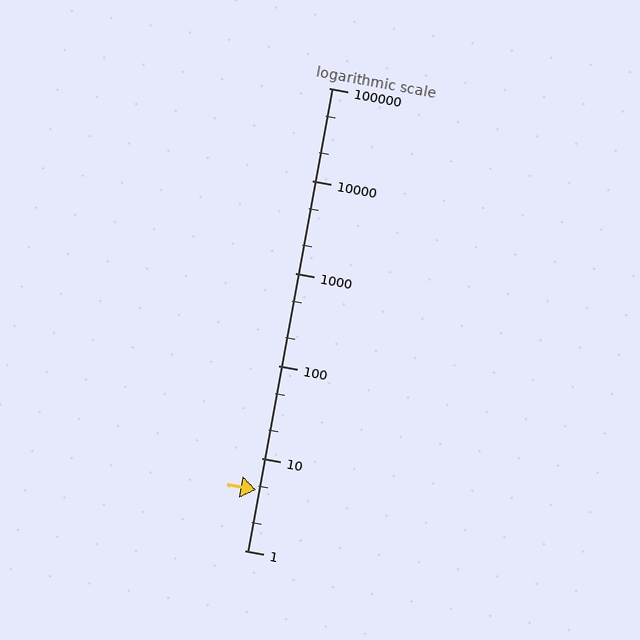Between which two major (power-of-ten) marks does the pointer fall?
The pointer is between 1 and 10.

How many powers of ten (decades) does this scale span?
The scale spans 5 decades, from 1 to 100000.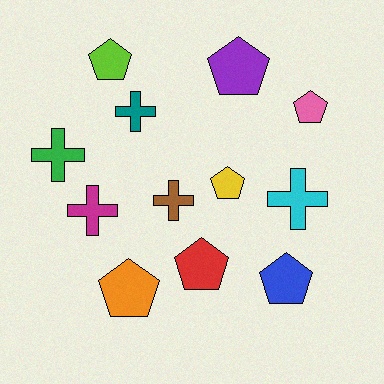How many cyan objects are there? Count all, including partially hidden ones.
There is 1 cyan object.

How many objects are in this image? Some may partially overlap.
There are 12 objects.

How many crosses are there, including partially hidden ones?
There are 5 crosses.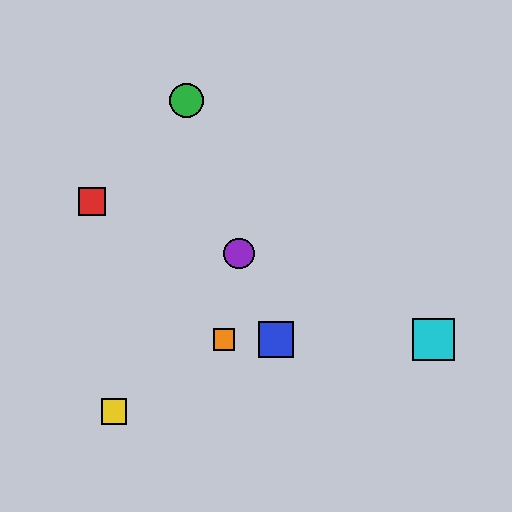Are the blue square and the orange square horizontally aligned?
Yes, both are at y≈339.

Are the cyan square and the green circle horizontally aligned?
No, the cyan square is at y≈339 and the green circle is at y≈101.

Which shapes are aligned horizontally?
The blue square, the orange square, the cyan square are aligned horizontally.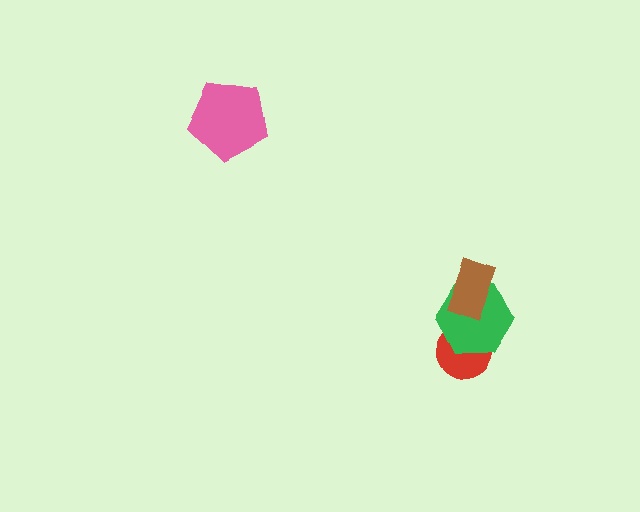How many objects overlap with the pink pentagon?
0 objects overlap with the pink pentagon.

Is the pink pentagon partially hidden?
No, no other shape covers it.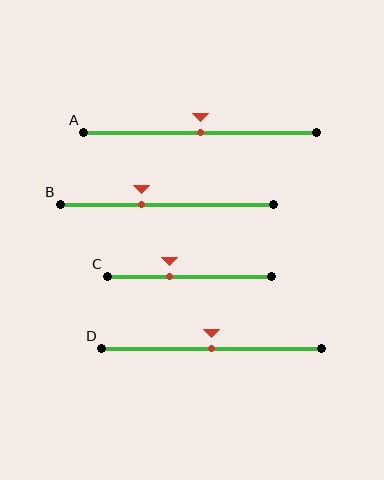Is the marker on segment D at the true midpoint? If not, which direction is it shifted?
Yes, the marker on segment D is at the true midpoint.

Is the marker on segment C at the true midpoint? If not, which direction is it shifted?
No, the marker on segment C is shifted to the left by about 12% of the segment length.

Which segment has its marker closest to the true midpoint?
Segment A has its marker closest to the true midpoint.